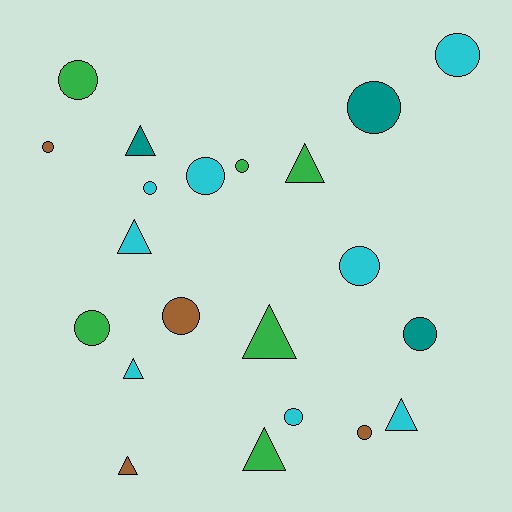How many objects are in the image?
There are 21 objects.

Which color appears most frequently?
Cyan, with 8 objects.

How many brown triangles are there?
There is 1 brown triangle.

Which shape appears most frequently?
Circle, with 13 objects.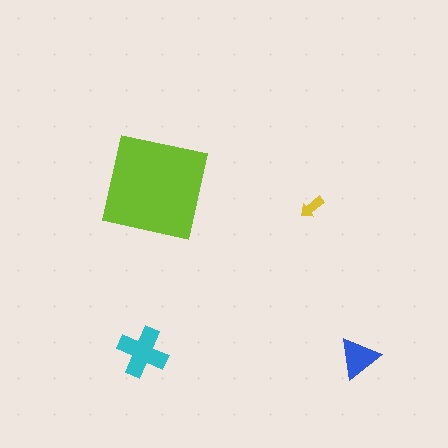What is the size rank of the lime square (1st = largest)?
1st.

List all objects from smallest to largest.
The yellow arrow, the blue triangle, the cyan cross, the lime square.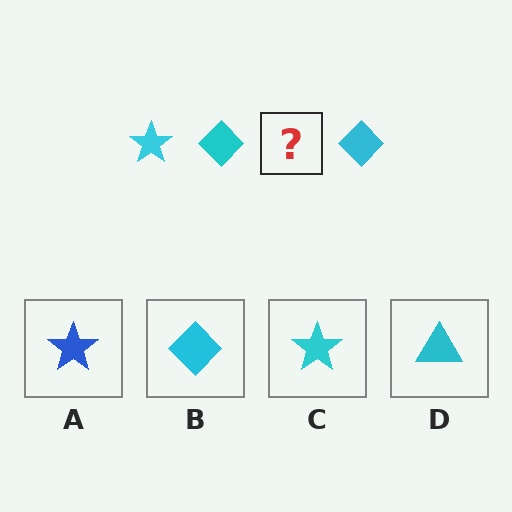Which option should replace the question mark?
Option C.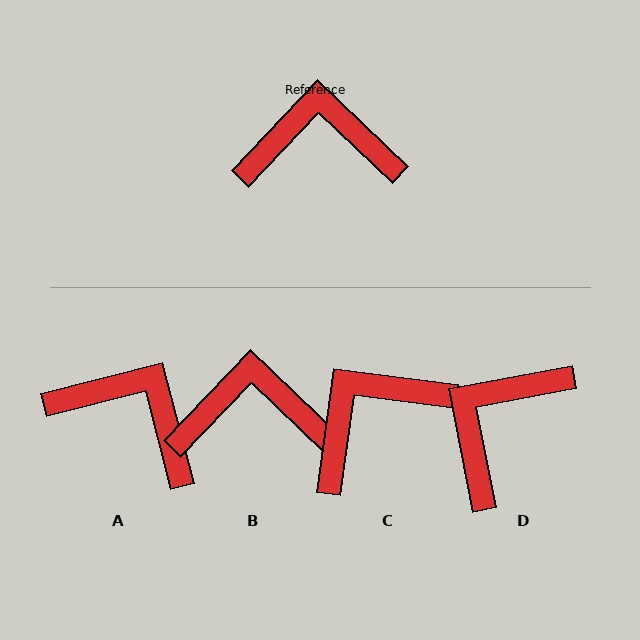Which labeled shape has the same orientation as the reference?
B.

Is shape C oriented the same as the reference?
No, it is off by about 36 degrees.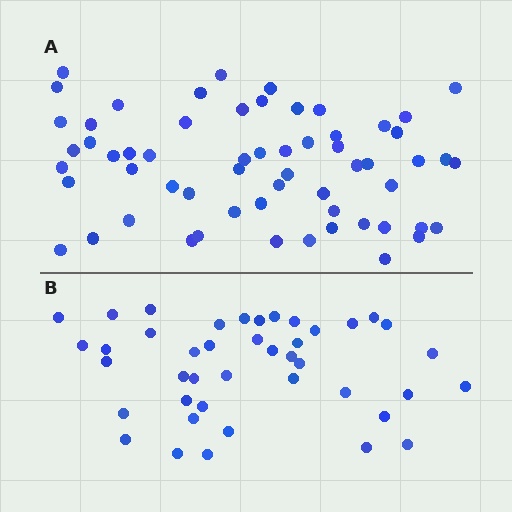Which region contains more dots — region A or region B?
Region A (the top region) has more dots.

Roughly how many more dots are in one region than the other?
Region A has approximately 20 more dots than region B.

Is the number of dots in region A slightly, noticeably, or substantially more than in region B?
Region A has noticeably more, but not dramatically so. The ratio is roughly 1.4 to 1.